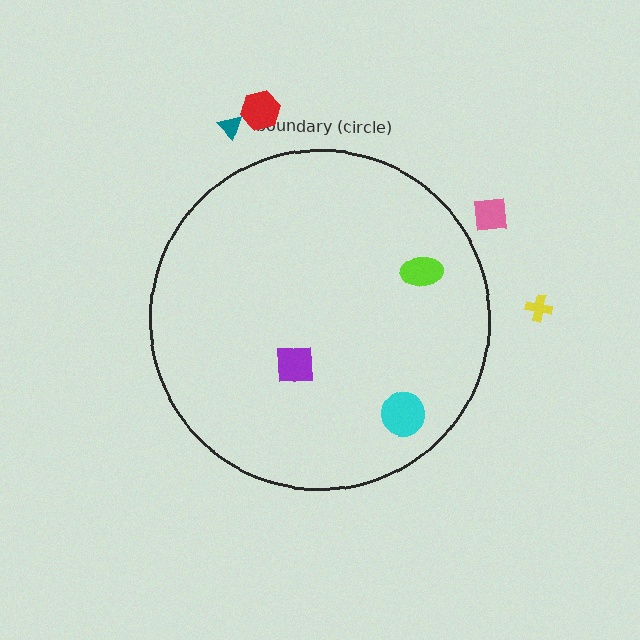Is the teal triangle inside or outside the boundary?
Outside.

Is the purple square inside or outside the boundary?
Inside.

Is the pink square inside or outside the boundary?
Outside.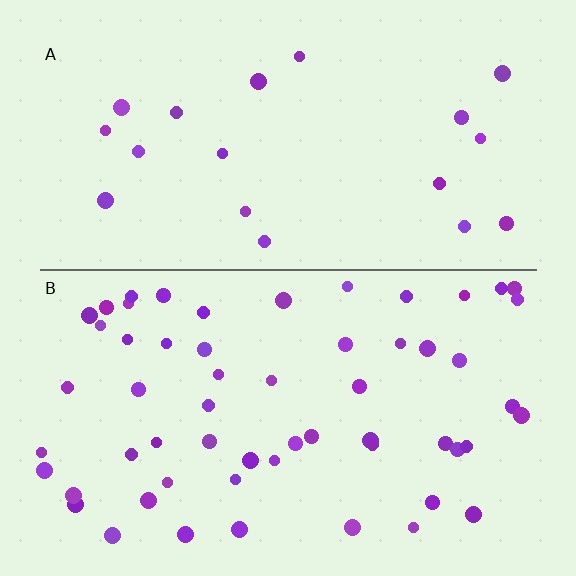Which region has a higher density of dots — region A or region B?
B (the bottom).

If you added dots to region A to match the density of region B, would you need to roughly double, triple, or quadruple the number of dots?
Approximately triple.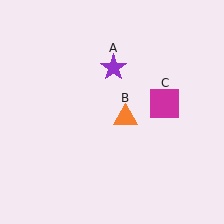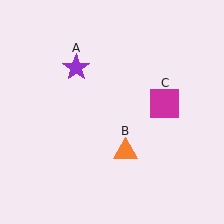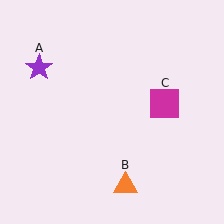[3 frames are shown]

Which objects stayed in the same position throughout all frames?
Magenta square (object C) remained stationary.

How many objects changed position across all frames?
2 objects changed position: purple star (object A), orange triangle (object B).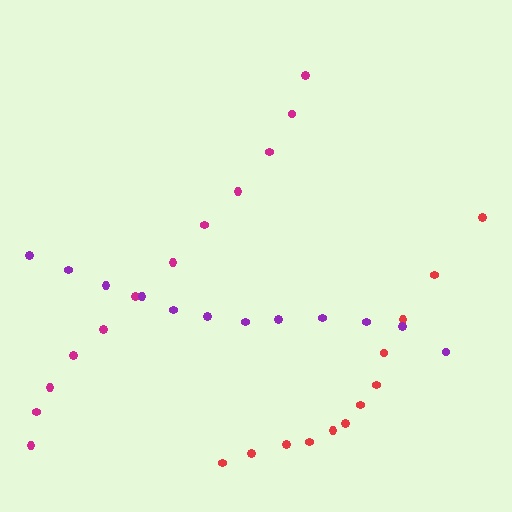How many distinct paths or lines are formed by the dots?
There are 3 distinct paths.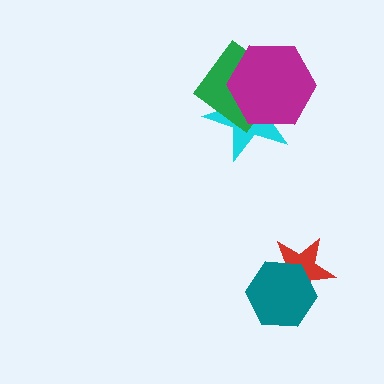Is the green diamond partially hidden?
Yes, it is partially covered by another shape.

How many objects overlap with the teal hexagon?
1 object overlaps with the teal hexagon.